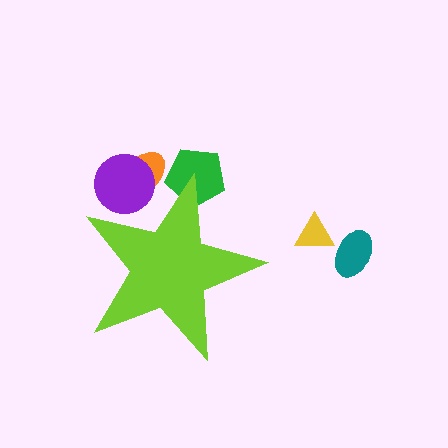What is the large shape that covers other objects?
A lime star.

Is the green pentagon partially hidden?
Yes, the green pentagon is partially hidden behind the lime star.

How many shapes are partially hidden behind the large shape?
3 shapes are partially hidden.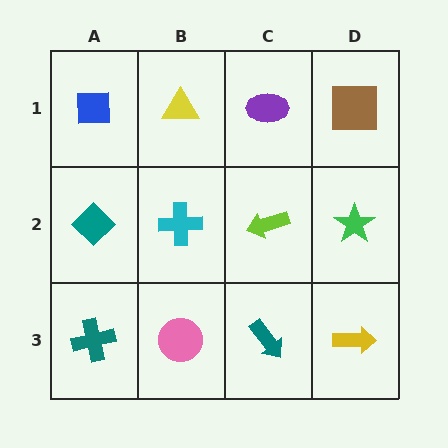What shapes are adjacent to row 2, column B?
A yellow triangle (row 1, column B), a pink circle (row 3, column B), a teal diamond (row 2, column A), a lime arrow (row 2, column C).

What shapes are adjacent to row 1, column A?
A teal diamond (row 2, column A), a yellow triangle (row 1, column B).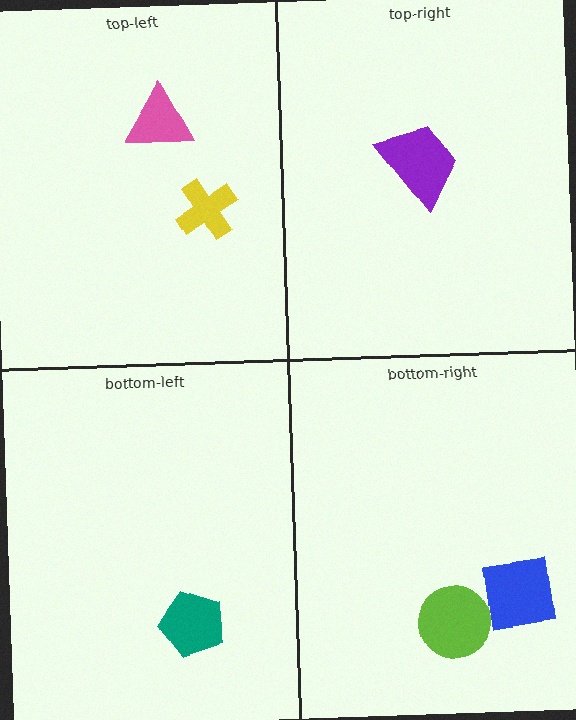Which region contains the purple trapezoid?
The top-right region.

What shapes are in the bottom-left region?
The teal pentagon.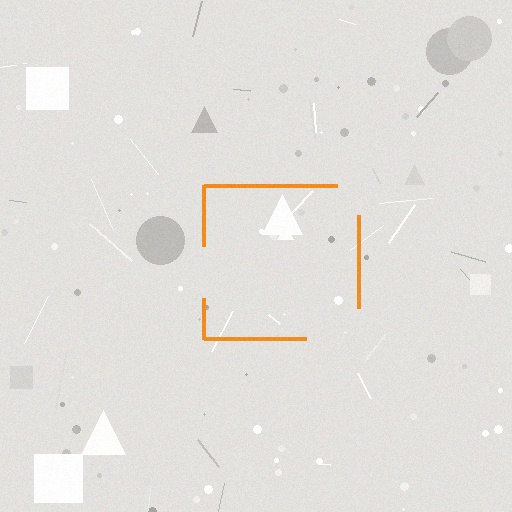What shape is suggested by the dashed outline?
The dashed outline suggests a square.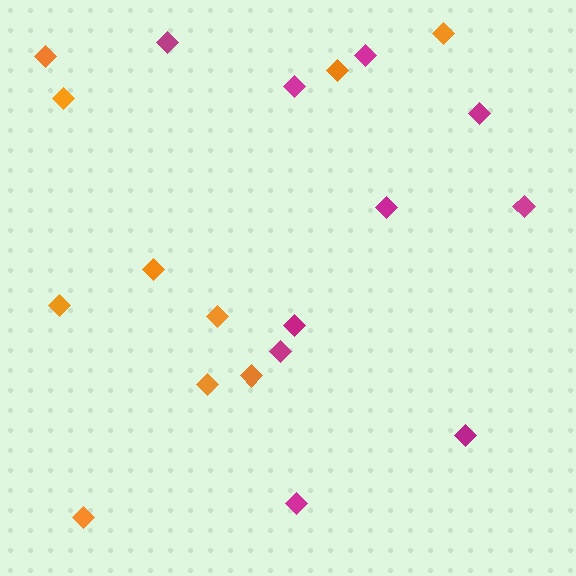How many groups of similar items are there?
There are 2 groups: one group of orange diamonds (10) and one group of magenta diamonds (10).